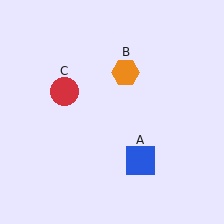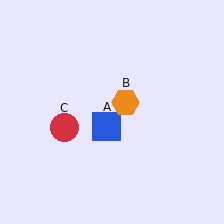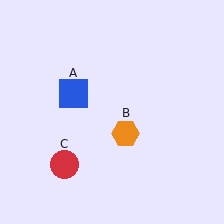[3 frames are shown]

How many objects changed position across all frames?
3 objects changed position: blue square (object A), orange hexagon (object B), red circle (object C).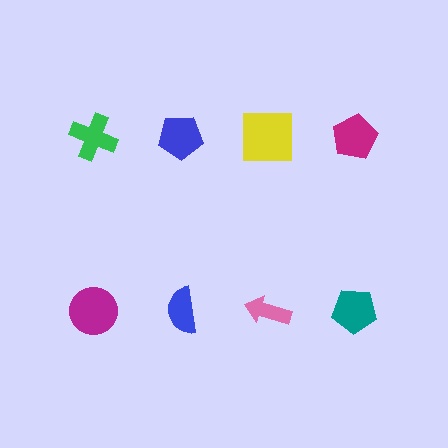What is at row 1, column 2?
A blue pentagon.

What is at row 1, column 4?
A magenta pentagon.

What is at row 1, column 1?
A green cross.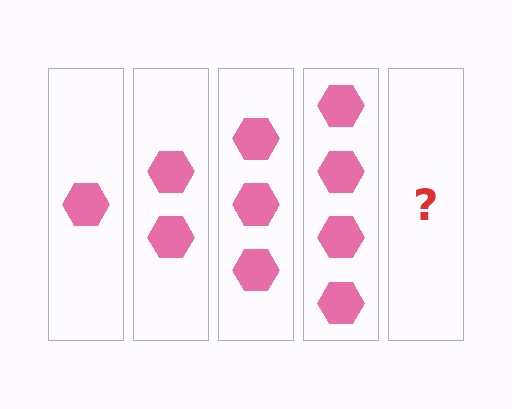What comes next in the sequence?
The next element should be 5 hexagons.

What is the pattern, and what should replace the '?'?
The pattern is that each step adds one more hexagon. The '?' should be 5 hexagons.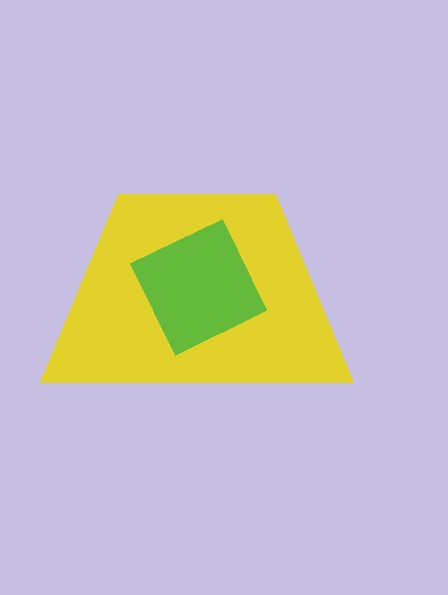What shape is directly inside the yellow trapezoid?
The lime square.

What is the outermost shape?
The yellow trapezoid.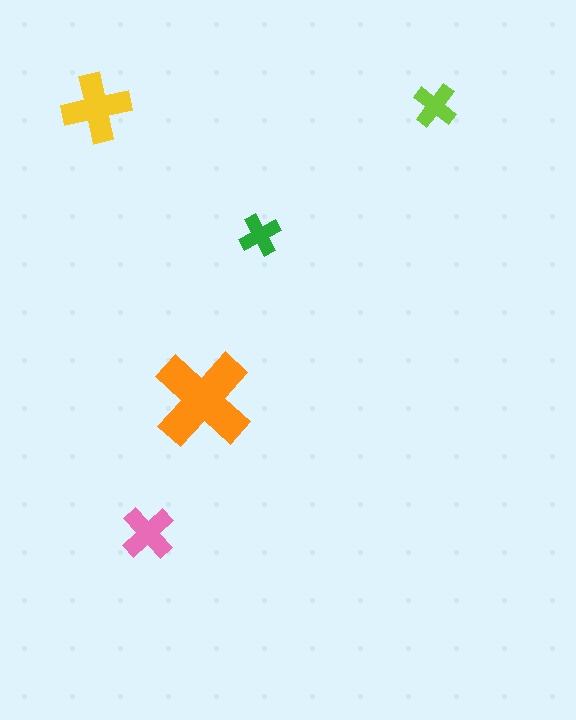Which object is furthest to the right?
The lime cross is rightmost.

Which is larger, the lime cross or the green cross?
The lime one.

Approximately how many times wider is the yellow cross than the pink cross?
About 1.5 times wider.